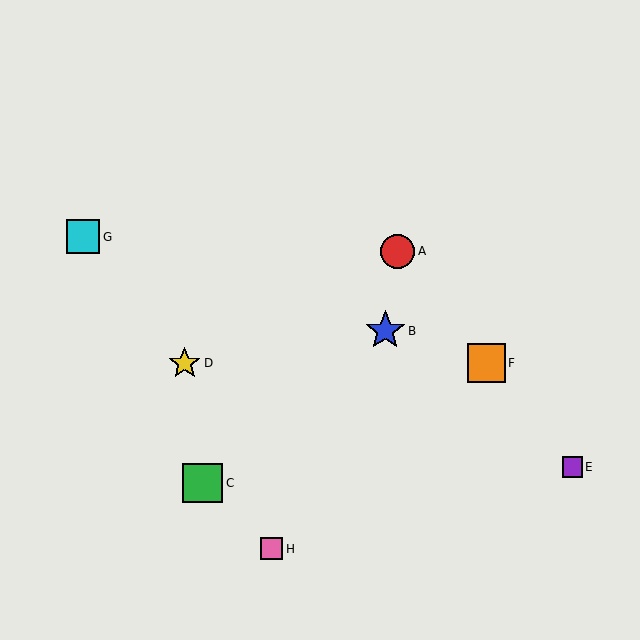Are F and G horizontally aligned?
No, F is at y≈363 and G is at y≈237.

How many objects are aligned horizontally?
2 objects (D, F) are aligned horizontally.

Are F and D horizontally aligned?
Yes, both are at y≈363.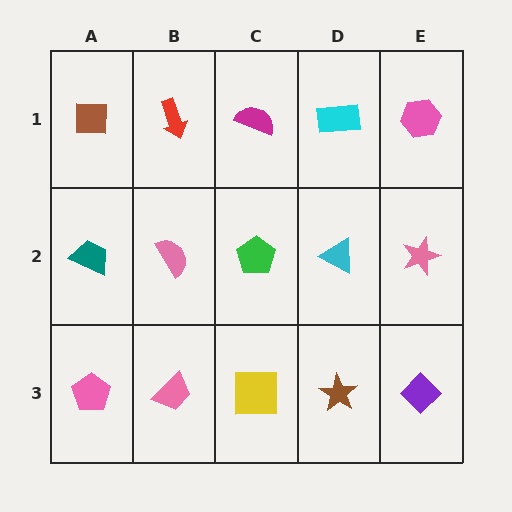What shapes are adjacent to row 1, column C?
A green pentagon (row 2, column C), a red arrow (row 1, column B), a cyan rectangle (row 1, column D).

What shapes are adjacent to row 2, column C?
A magenta semicircle (row 1, column C), a yellow square (row 3, column C), a pink semicircle (row 2, column B), a cyan triangle (row 2, column D).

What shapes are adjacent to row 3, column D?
A cyan triangle (row 2, column D), a yellow square (row 3, column C), a purple diamond (row 3, column E).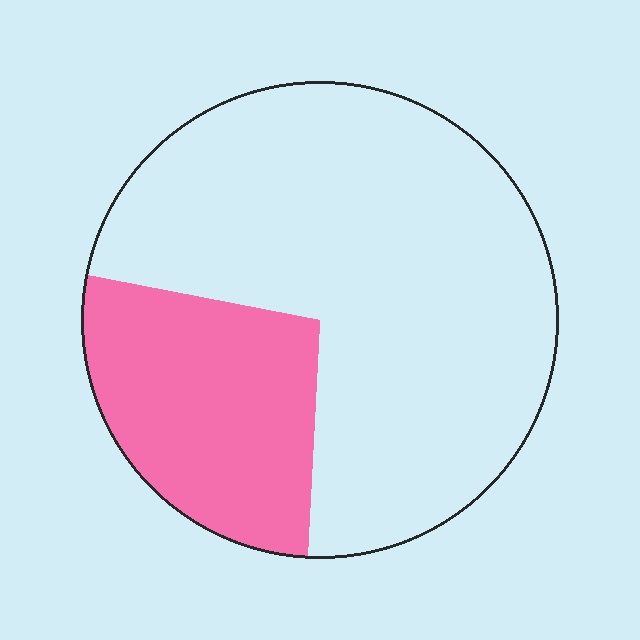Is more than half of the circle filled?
No.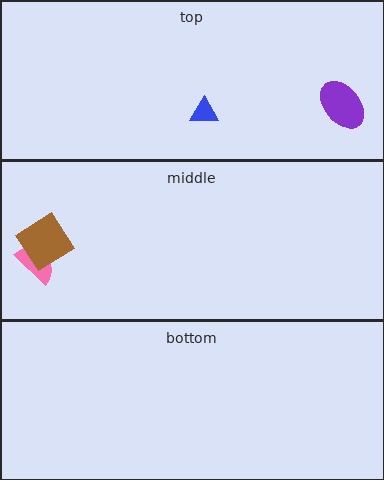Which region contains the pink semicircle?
The middle region.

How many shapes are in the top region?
2.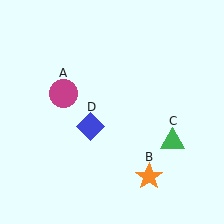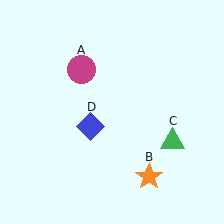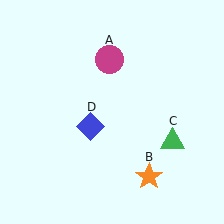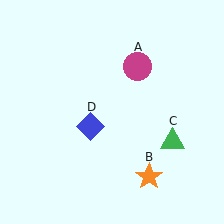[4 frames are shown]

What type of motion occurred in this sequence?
The magenta circle (object A) rotated clockwise around the center of the scene.